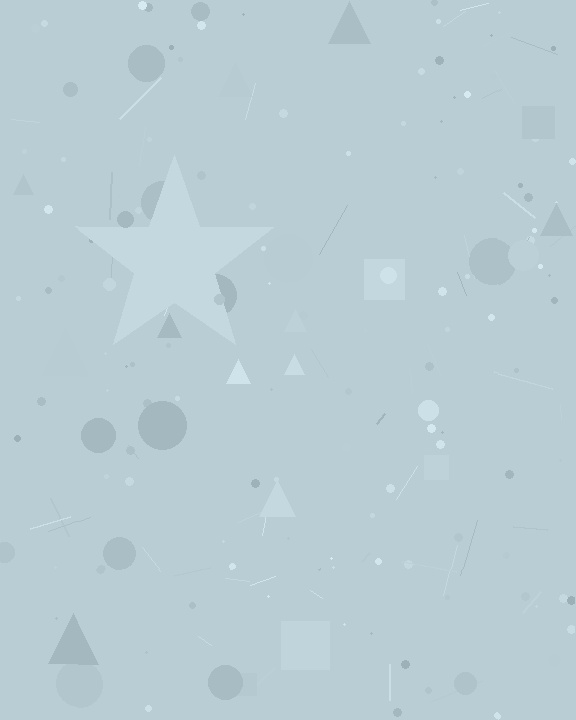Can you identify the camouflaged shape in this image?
The camouflaged shape is a star.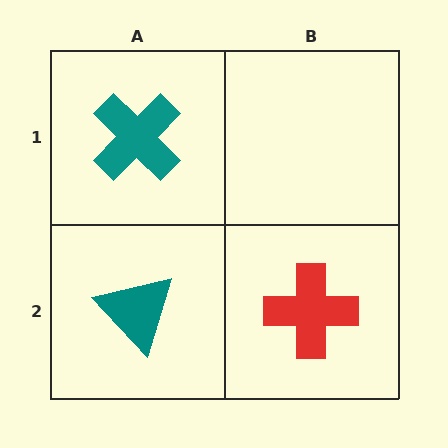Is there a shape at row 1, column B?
No, that cell is empty.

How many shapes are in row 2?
2 shapes.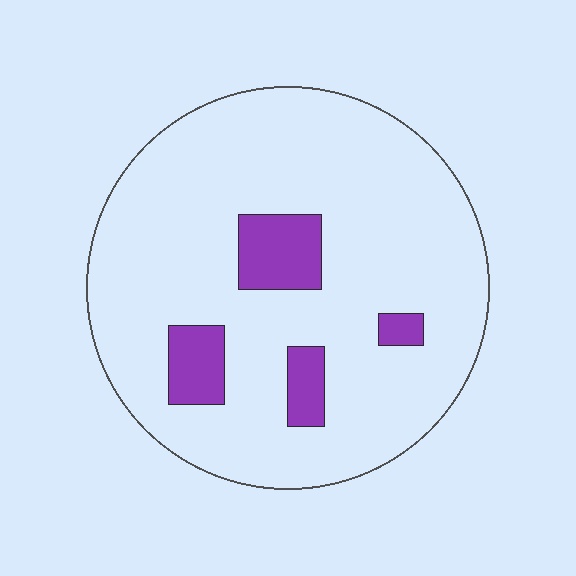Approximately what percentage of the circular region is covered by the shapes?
Approximately 10%.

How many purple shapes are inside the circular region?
4.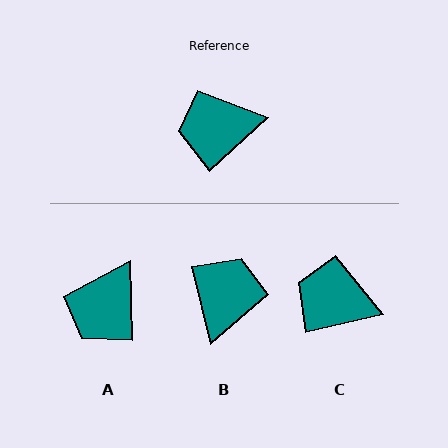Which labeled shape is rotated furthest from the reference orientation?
B, about 118 degrees away.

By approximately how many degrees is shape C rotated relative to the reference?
Approximately 30 degrees clockwise.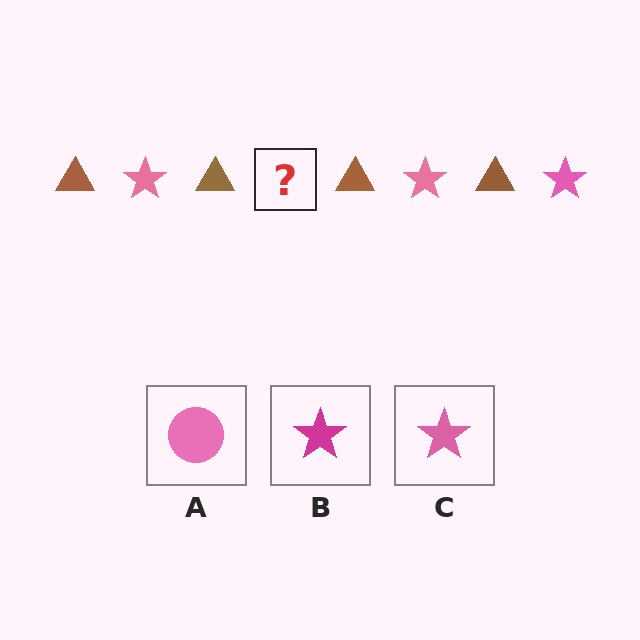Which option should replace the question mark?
Option C.